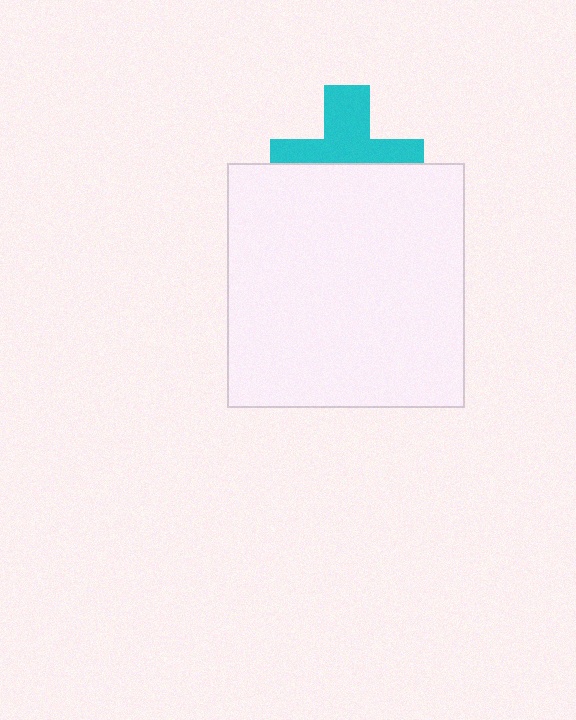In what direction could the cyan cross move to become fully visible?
The cyan cross could move up. That would shift it out from behind the white rectangle entirely.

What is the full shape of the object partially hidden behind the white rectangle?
The partially hidden object is a cyan cross.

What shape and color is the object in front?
The object in front is a white rectangle.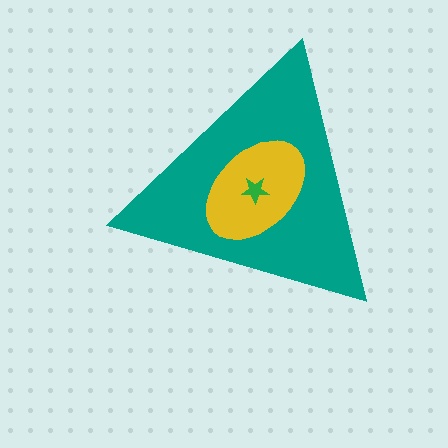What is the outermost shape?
The teal triangle.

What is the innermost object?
The green star.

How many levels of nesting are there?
3.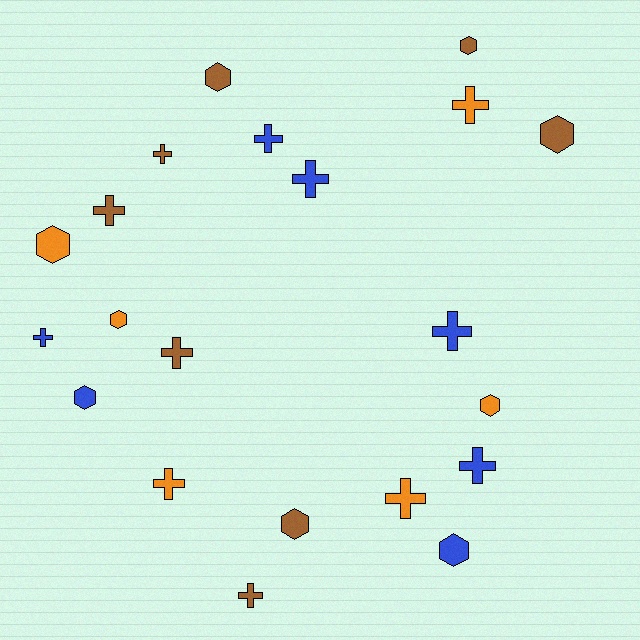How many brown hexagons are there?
There are 4 brown hexagons.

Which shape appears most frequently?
Cross, with 12 objects.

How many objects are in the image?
There are 21 objects.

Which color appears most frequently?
Brown, with 8 objects.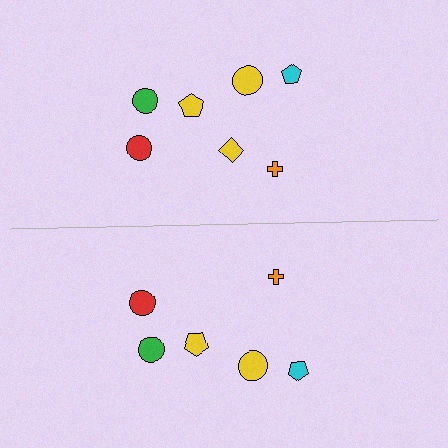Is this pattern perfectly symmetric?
No, the pattern is not perfectly symmetric. A yellow diamond is missing from the bottom side.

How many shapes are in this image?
There are 13 shapes in this image.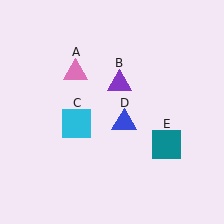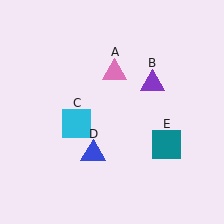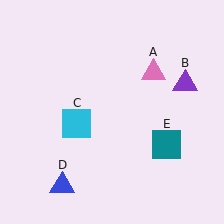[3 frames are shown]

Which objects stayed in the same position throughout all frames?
Cyan square (object C) and teal square (object E) remained stationary.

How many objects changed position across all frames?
3 objects changed position: pink triangle (object A), purple triangle (object B), blue triangle (object D).